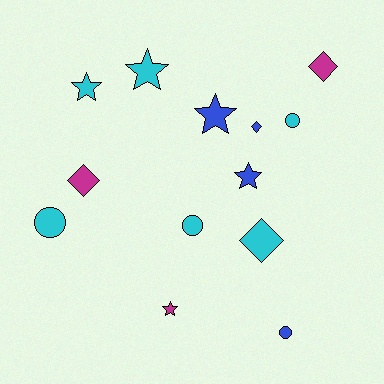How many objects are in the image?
There are 13 objects.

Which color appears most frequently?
Cyan, with 6 objects.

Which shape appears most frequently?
Star, with 5 objects.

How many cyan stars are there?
There are 2 cyan stars.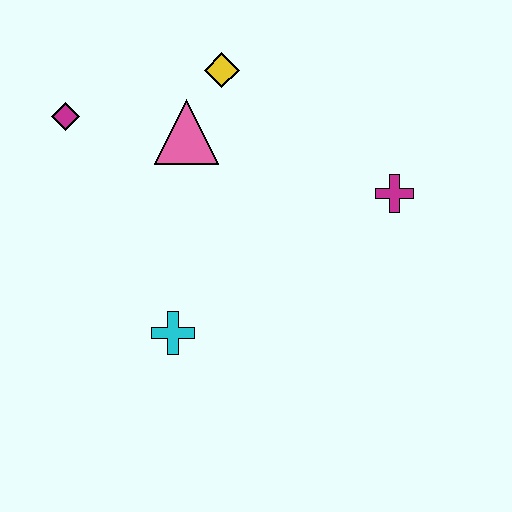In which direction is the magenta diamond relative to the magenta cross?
The magenta diamond is to the left of the magenta cross.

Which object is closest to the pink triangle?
The yellow diamond is closest to the pink triangle.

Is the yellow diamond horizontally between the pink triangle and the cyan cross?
No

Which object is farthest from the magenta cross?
The magenta diamond is farthest from the magenta cross.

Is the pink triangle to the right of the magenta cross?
No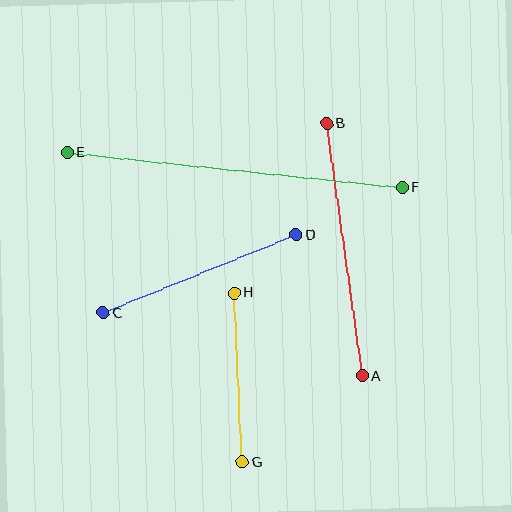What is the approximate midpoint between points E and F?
The midpoint is at approximately (235, 170) pixels.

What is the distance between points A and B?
The distance is approximately 255 pixels.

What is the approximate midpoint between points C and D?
The midpoint is at approximately (200, 274) pixels.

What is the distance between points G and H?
The distance is approximately 170 pixels.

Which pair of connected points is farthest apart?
Points E and F are farthest apart.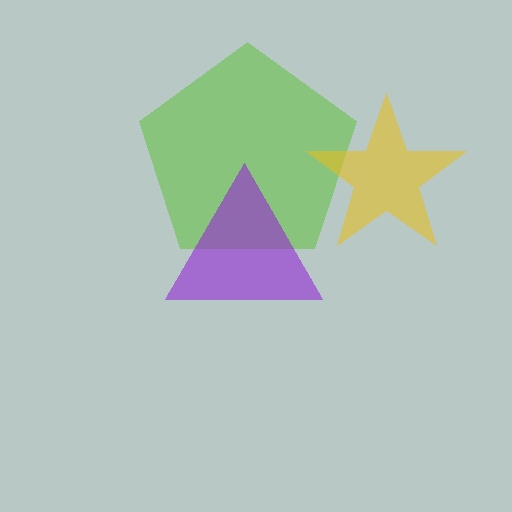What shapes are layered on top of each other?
The layered shapes are: a lime pentagon, a purple triangle, a yellow star.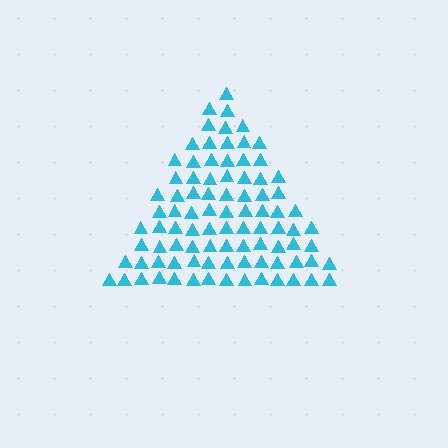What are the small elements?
The small elements are triangles.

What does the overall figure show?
The overall figure shows a triangle.